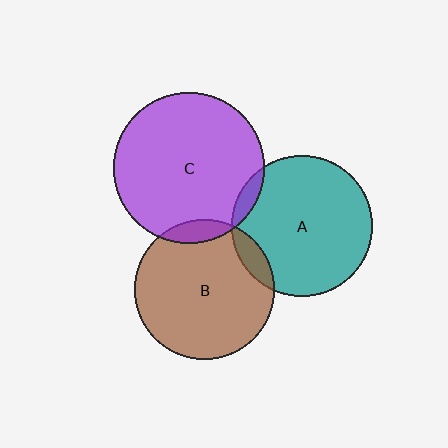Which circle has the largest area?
Circle C (purple).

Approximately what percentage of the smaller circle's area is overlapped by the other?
Approximately 10%.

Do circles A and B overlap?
Yes.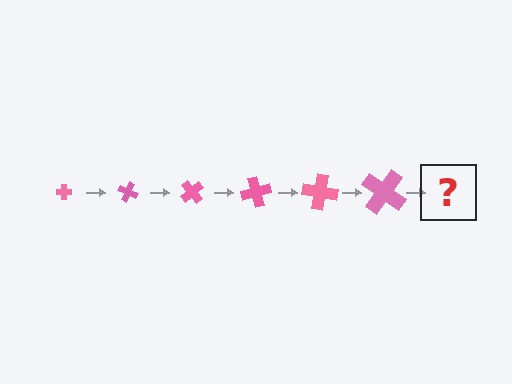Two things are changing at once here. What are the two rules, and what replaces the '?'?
The two rules are that the cross grows larger each step and it rotates 25 degrees each step. The '?' should be a cross, larger than the previous one and rotated 150 degrees from the start.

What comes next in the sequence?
The next element should be a cross, larger than the previous one and rotated 150 degrees from the start.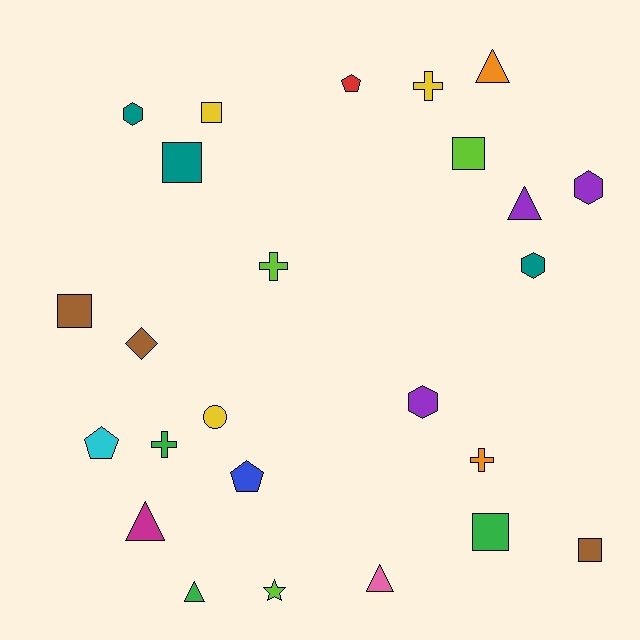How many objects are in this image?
There are 25 objects.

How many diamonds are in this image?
There is 1 diamond.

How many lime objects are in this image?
There are 3 lime objects.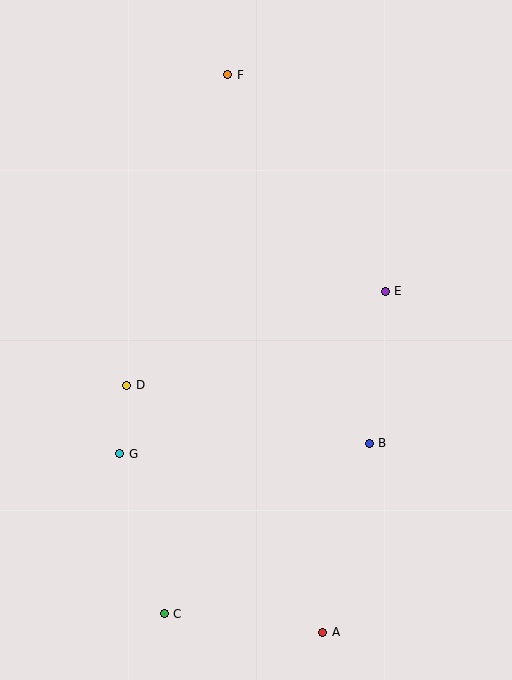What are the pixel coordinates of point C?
Point C is at (164, 614).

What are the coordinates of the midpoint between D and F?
The midpoint between D and F is at (177, 230).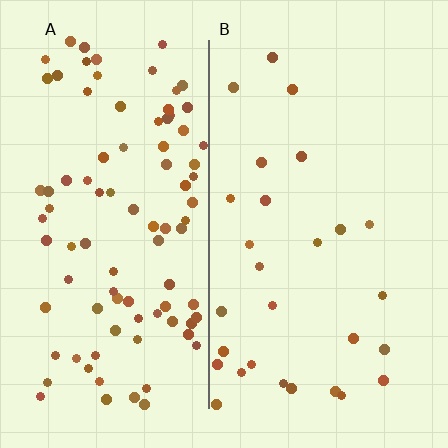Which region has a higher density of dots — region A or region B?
A (the left).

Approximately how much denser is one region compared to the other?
Approximately 3.3× — region A over region B.